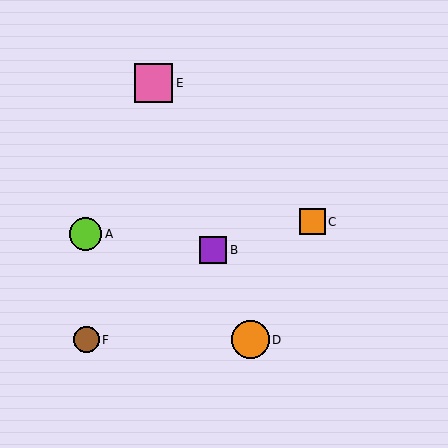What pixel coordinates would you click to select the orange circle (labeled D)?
Click at (250, 340) to select the orange circle D.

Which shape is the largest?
The pink square (labeled E) is the largest.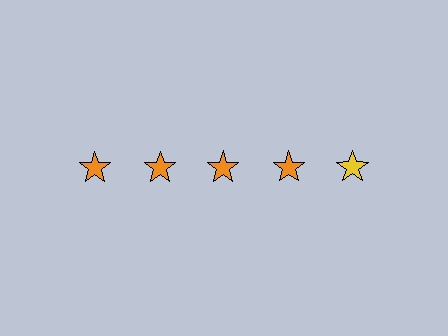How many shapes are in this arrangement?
There are 5 shapes arranged in a grid pattern.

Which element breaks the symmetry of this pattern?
The yellow star in the top row, rightmost column breaks the symmetry. All other shapes are orange stars.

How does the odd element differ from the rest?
It has a different color: yellow instead of orange.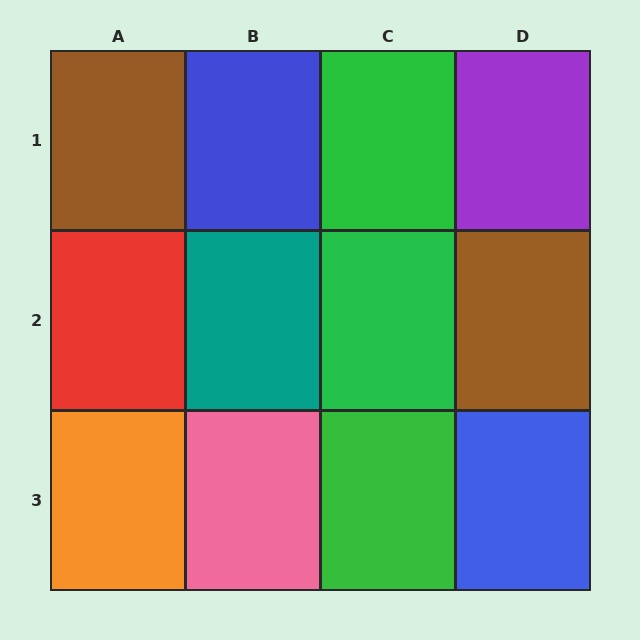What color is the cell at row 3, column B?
Pink.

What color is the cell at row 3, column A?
Orange.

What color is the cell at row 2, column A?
Red.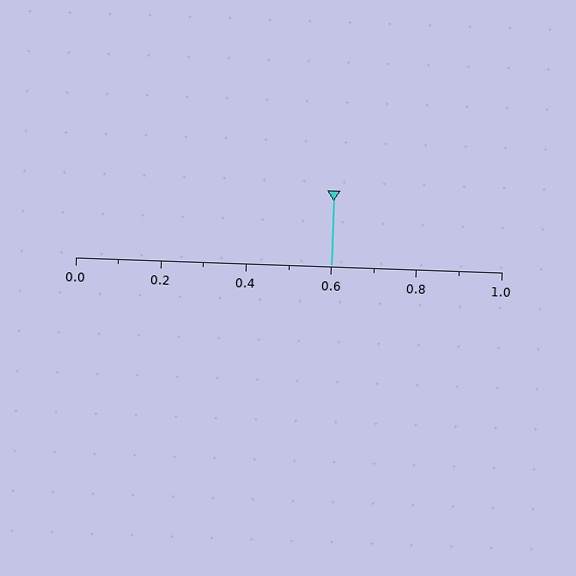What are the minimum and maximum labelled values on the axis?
The axis runs from 0.0 to 1.0.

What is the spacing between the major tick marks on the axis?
The major ticks are spaced 0.2 apart.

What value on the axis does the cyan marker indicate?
The marker indicates approximately 0.6.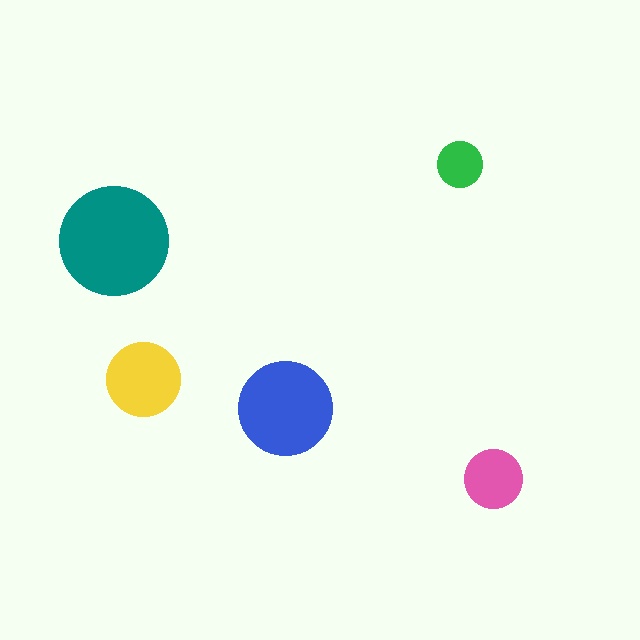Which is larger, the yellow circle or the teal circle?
The teal one.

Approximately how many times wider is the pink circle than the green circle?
About 1.5 times wider.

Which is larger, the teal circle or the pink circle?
The teal one.